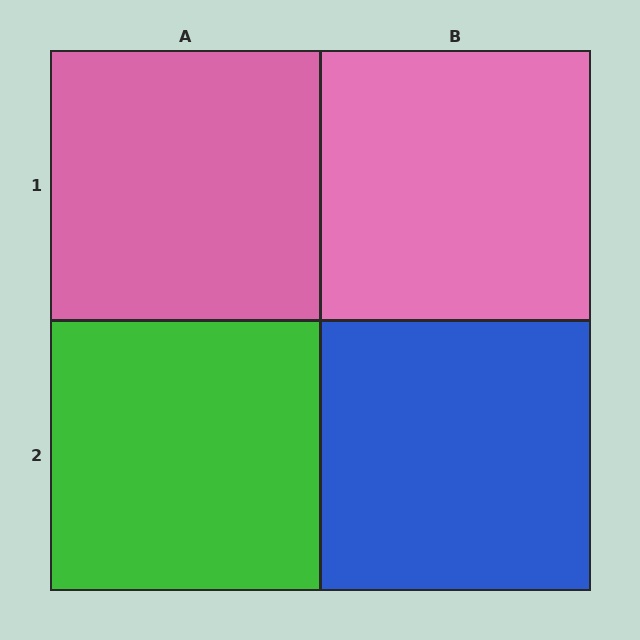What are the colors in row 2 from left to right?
Green, blue.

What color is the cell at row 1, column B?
Pink.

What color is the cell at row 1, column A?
Pink.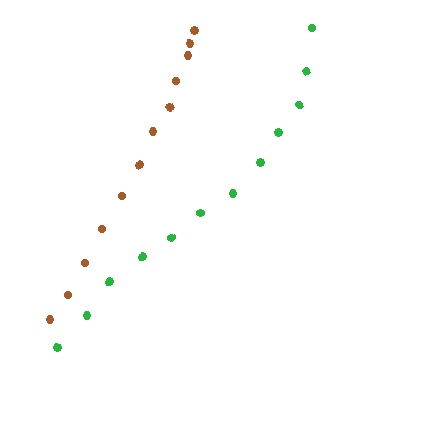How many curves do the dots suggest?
There are 2 distinct paths.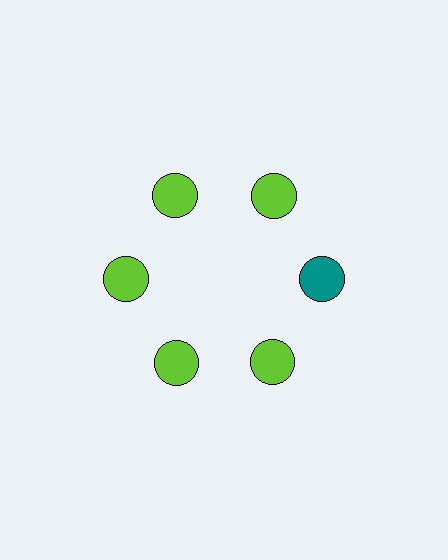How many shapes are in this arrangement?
There are 6 shapes arranged in a ring pattern.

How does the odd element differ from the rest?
It has a different color: teal instead of lime.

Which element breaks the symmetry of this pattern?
The teal circle at roughly the 3 o'clock position breaks the symmetry. All other shapes are lime circles.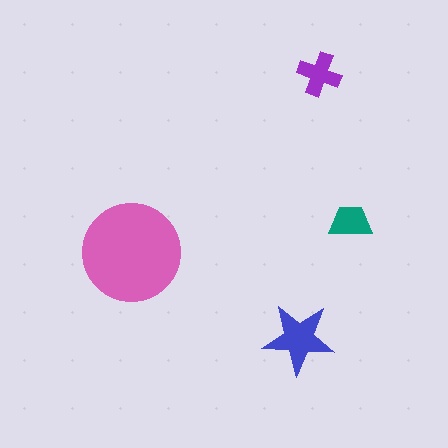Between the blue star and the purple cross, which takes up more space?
The blue star.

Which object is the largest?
The pink circle.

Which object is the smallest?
The teal trapezoid.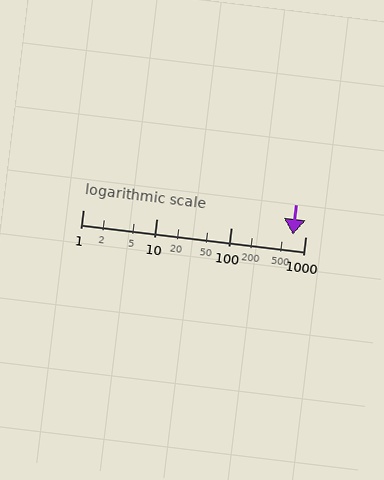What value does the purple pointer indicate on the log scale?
The pointer indicates approximately 670.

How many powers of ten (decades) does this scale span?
The scale spans 3 decades, from 1 to 1000.